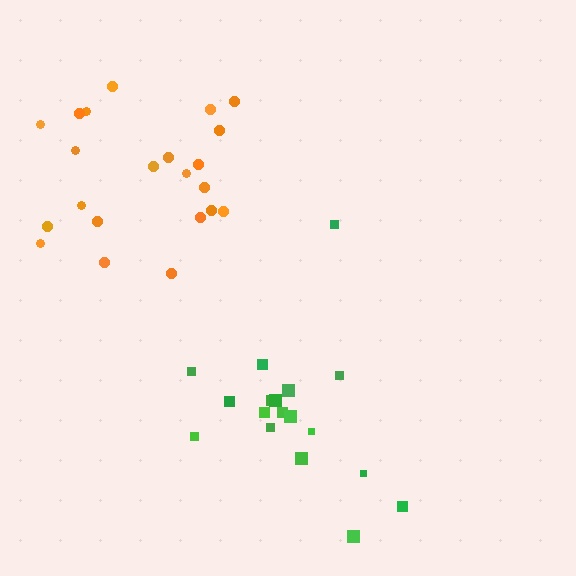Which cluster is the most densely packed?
Orange.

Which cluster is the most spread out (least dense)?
Green.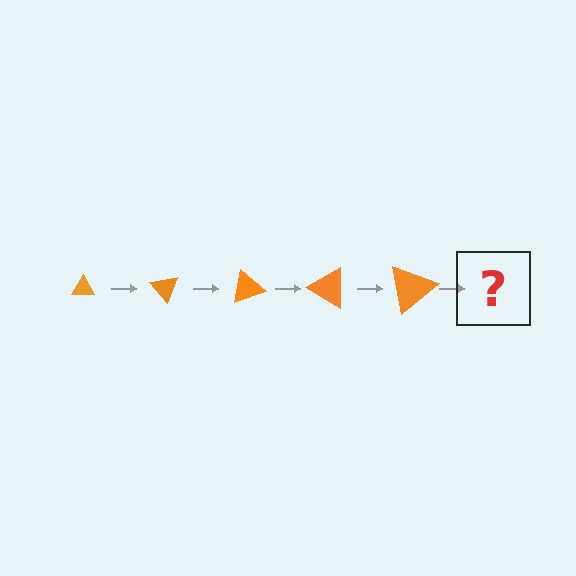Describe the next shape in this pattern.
It should be a triangle, larger than the previous one and rotated 250 degrees from the start.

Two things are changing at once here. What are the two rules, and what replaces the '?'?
The two rules are that the triangle grows larger each step and it rotates 50 degrees each step. The '?' should be a triangle, larger than the previous one and rotated 250 degrees from the start.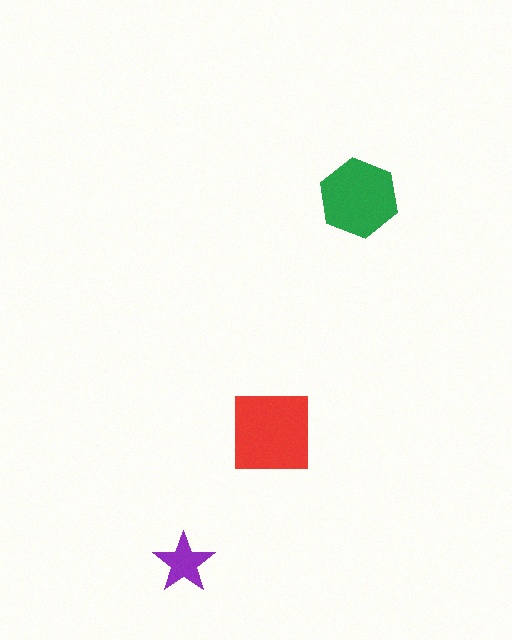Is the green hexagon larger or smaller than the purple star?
Larger.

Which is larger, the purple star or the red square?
The red square.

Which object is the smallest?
The purple star.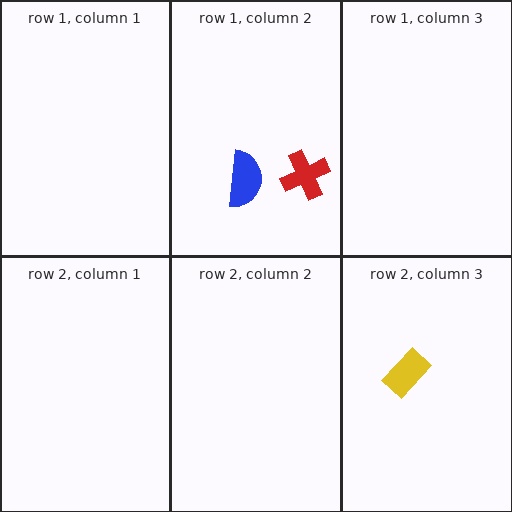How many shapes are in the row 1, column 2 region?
2.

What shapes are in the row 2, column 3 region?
The yellow rectangle.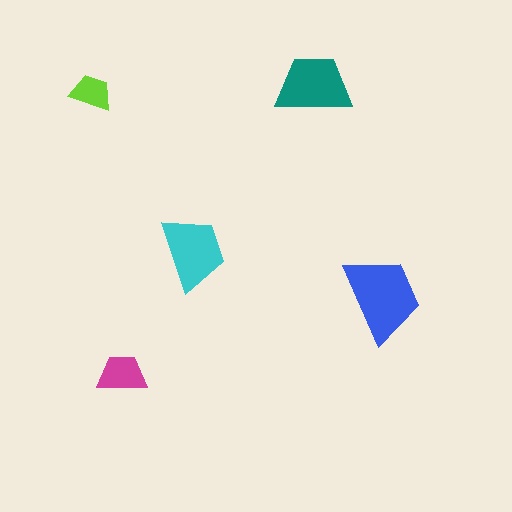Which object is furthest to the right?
The blue trapezoid is rightmost.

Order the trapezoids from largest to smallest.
the blue one, the teal one, the cyan one, the magenta one, the lime one.